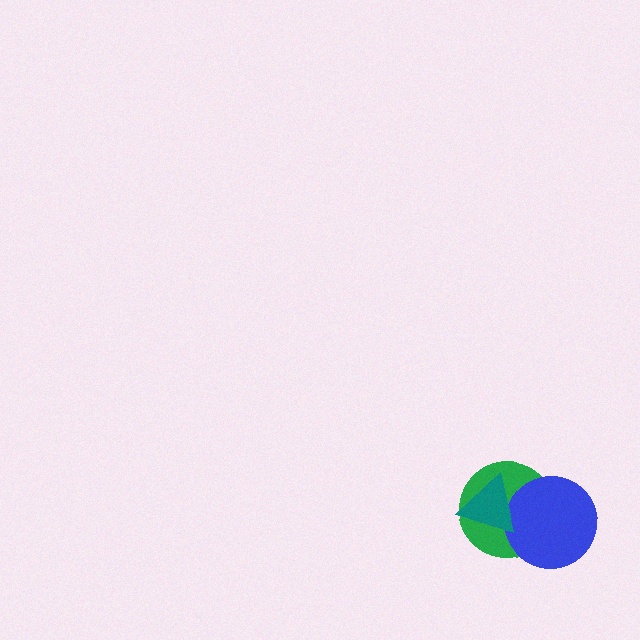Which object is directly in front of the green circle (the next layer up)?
The blue circle is directly in front of the green circle.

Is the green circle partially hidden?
Yes, it is partially covered by another shape.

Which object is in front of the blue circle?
The teal triangle is in front of the blue circle.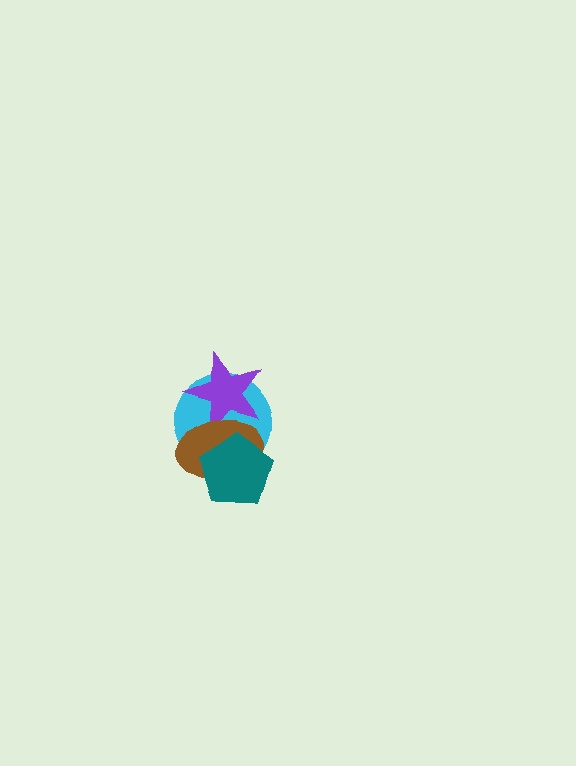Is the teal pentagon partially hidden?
No, no other shape covers it.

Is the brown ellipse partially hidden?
Yes, it is partially covered by another shape.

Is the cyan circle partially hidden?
Yes, it is partially covered by another shape.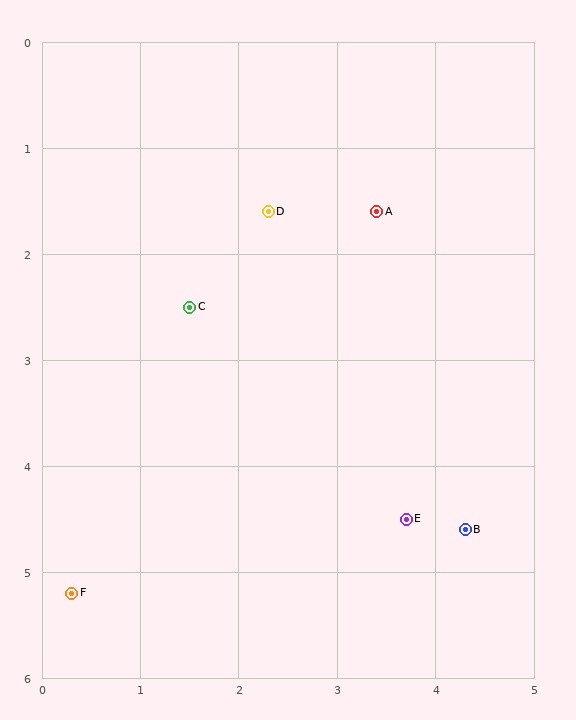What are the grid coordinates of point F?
Point F is at approximately (0.3, 5.2).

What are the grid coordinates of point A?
Point A is at approximately (3.4, 1.6).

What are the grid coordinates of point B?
Point B is at approximately (4.3, 4.6).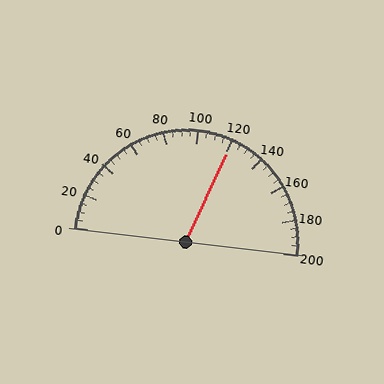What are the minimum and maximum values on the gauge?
The gauge ranges from 0 to 200.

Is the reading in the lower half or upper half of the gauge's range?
The reading is in the upper half of the range (0 to 200).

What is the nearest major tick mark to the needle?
The nearest major tick mark is 120.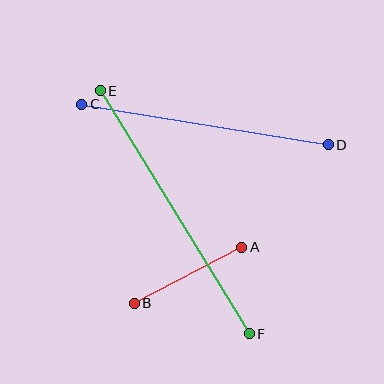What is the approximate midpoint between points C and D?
The midpoint is at approximately (205, 124) pixels.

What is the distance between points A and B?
The distance is approximately 121 pixels.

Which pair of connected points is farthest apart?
Points E and F are farthest apart.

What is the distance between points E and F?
The distance is approximately 285 pixels.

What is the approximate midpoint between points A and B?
The midpoint is at approximately (188, 275) pixels.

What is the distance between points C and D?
The distance is approximately 250 pixels.